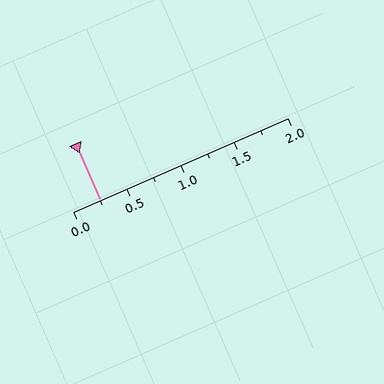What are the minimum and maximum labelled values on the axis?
The axis runs from 0.0 to 2.0.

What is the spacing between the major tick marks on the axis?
The major ticks are spaced 0.5 apart.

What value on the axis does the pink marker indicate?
The marker indicates approximately 0.25.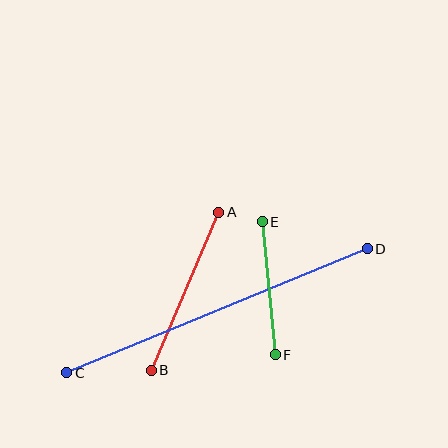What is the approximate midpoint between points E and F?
The midpoint is at approximately (269, 288) pixels.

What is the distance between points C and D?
The distance is approximately 325 pixels.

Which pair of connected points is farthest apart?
Points C and D are farthest apart.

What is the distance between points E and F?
The distance is approximately 134 pixels.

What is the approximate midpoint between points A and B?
The midpoint is at approximately (185, 291) pixels.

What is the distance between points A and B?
The distance is approximately 172 pixels.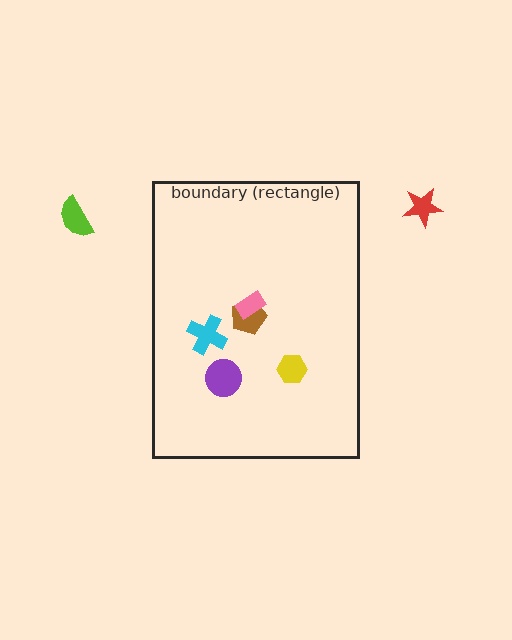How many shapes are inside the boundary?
5 inside, 2 outside.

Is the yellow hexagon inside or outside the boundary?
Inside.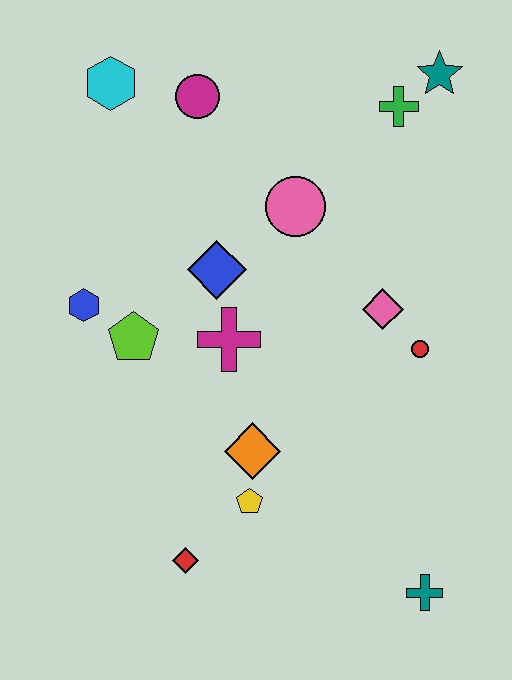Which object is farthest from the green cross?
The red diamond is farthest from the green cross.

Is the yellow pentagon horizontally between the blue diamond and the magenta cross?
No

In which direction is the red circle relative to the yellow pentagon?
The red circle is to the right of the yellow pentagon.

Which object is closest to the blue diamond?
The magenta cross is closest to the blue diamond.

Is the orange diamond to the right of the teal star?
No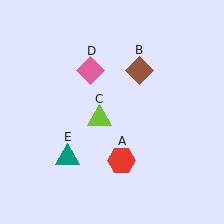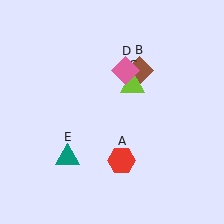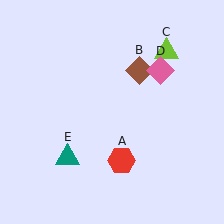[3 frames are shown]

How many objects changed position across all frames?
2 objects changed position: lime triangle (object C), pink diamond (object D).